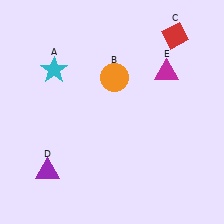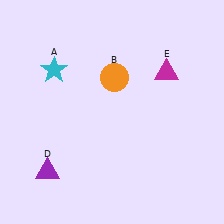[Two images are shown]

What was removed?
The red diamond (C) was removed in Image 2.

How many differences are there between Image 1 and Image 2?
There is 1 difference between the two images.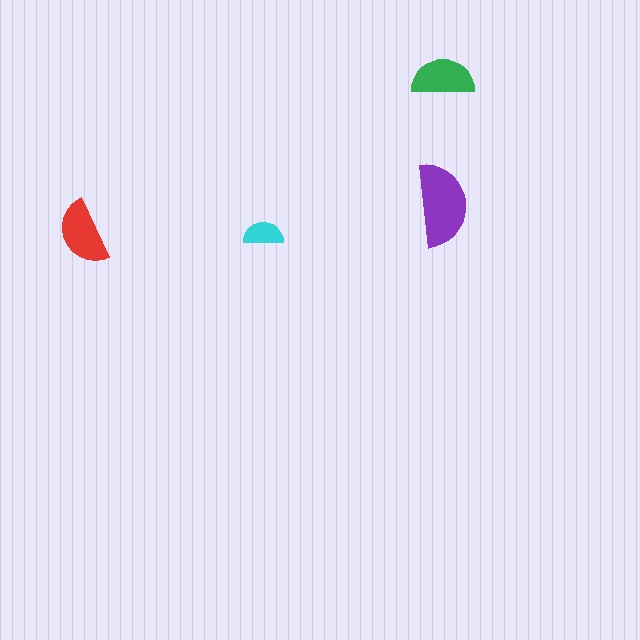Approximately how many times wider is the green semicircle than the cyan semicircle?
About 1.5 times wider.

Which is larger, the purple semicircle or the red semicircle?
The purple one.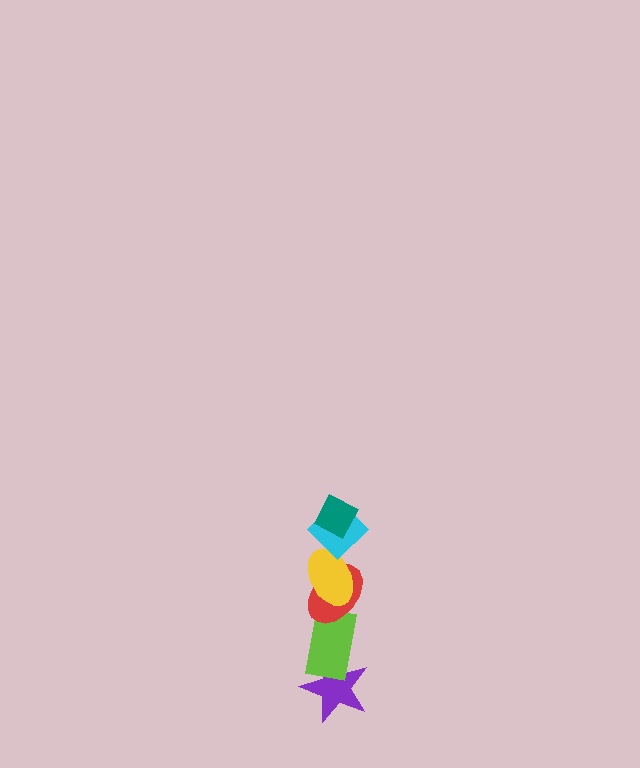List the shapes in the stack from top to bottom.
From top to bottom: the teal diamond, the cyan diamond, the yellow ellipse, the red ellipse, the lime rectangle, the purple star.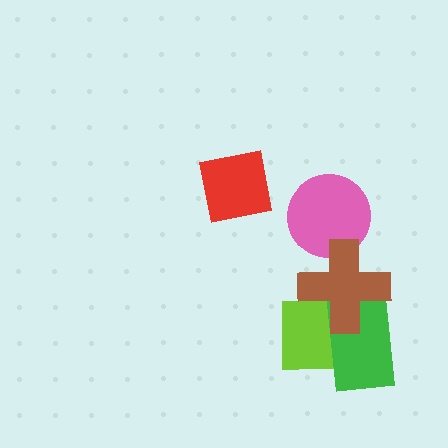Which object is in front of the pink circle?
The brown cross is in front of the pink circle.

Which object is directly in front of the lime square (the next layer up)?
The green rectangle is directly in front of the lime square.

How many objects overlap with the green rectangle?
2 objects overlap with the green rectangle.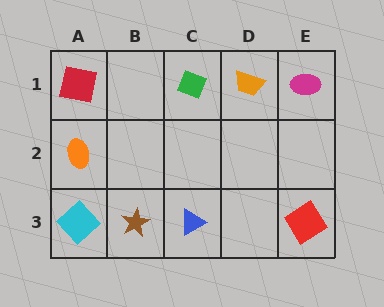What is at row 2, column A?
An orange ellipse.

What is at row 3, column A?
A cyan diamond.